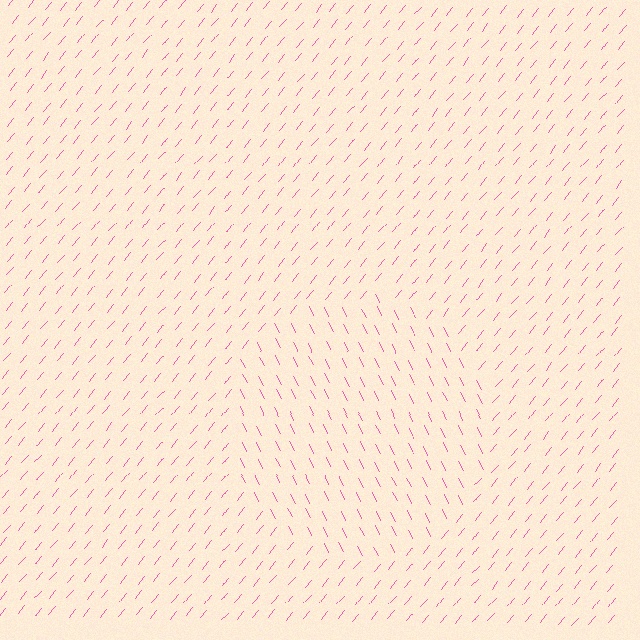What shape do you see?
I see a circle.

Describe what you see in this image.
The image is filled with small pink line segments. A circle region in the image has lines oriented differently from the surrounding lines, creating a visible texture boundary.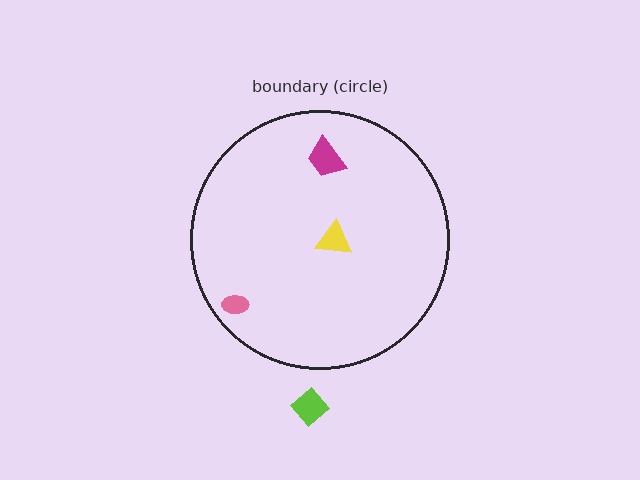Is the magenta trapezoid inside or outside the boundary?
Inside.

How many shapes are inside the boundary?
3 inside, 1 outside.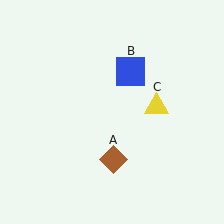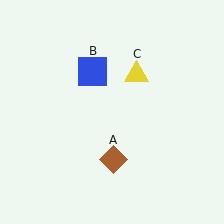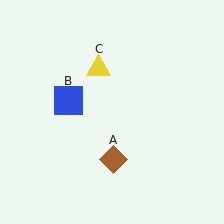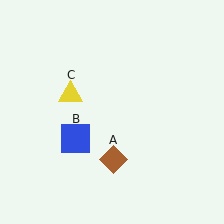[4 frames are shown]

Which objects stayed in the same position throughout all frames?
Brown diamond (object A) remained stationary.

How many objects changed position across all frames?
2 objects changed position: blue square (object B), yellow triangle (object C).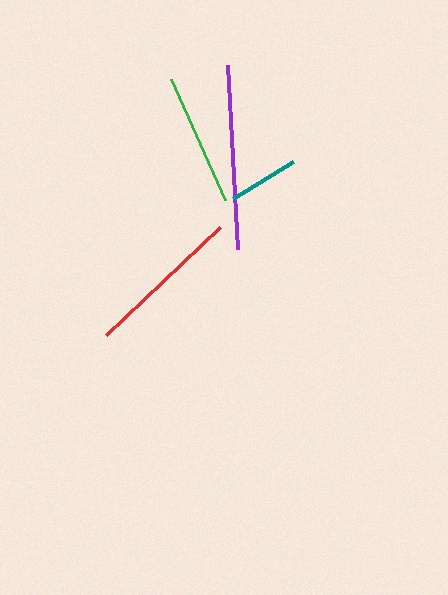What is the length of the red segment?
The red segment is approximately 156 pixels long.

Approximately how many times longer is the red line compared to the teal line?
The red line is approximately 2.2 times the length of the teal line.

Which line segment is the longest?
The purple line is the longest at approximately 185 pixels.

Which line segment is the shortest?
The teal line is the shortest at approximately 70 pixels.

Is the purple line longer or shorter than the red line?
The purple line is longer than the red line.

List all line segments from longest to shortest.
From longest to shortest: purple, red, green, teal.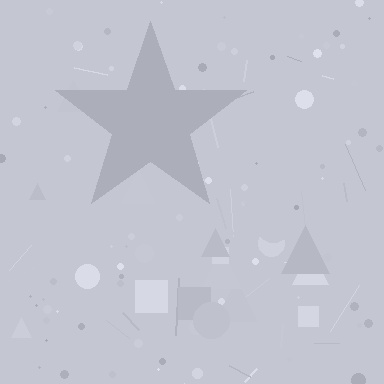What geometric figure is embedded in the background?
A star is embedded in the background.